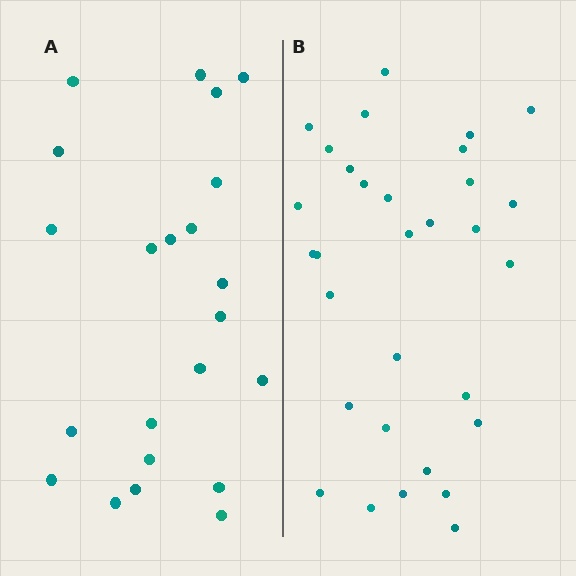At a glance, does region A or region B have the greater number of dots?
Region B (the right region) has more dots.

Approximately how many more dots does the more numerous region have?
Region B has roughly 8 or so more dots than region A.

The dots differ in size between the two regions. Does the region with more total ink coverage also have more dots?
No. Region A has more total ink coverage because its dots are larger, but region B actually contains more individual dots. Total area can be misleading — the number of items is what matters here.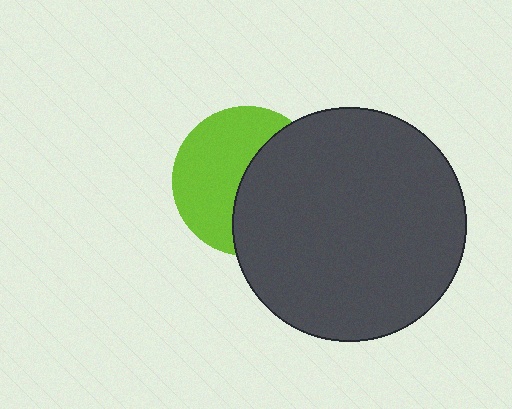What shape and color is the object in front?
The object in front is a dark gray circle.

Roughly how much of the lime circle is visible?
About half of it is visible (roughly 52%).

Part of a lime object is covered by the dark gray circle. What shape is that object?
It is a circle.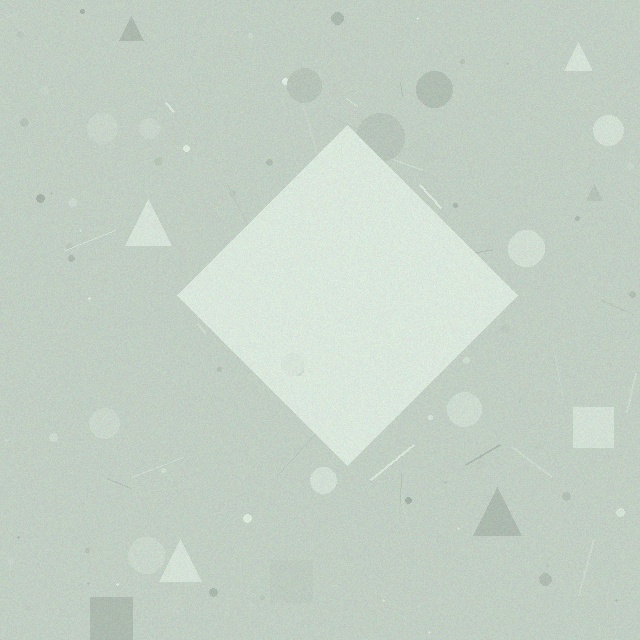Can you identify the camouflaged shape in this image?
The camouflaged shape is a diamond.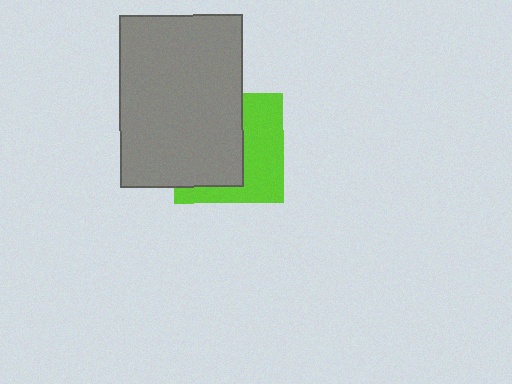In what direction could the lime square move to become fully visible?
The lime square could move right. That would shift it out from behind the gray rectangle entirely.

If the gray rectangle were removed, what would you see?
You would see the complete lime square.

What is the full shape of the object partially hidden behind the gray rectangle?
The partially hidden object is a lime square.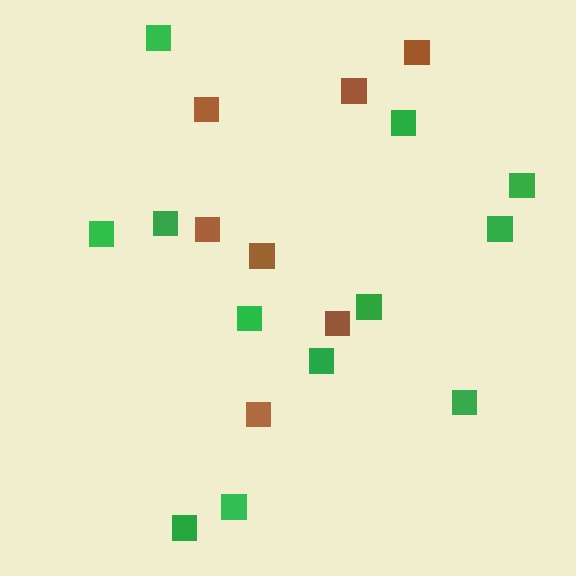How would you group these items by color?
There are 2 groups: one group of green squares (12) and one group of brown squares (7).